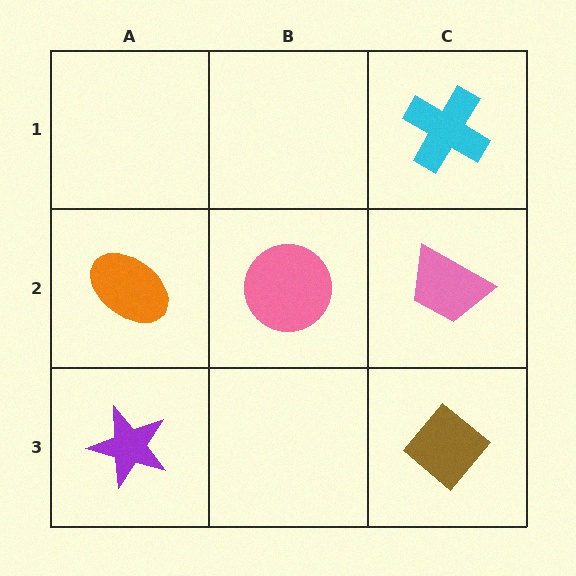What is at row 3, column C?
A brown diamond.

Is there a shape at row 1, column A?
No, that cell is empty.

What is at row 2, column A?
An orange ellipse.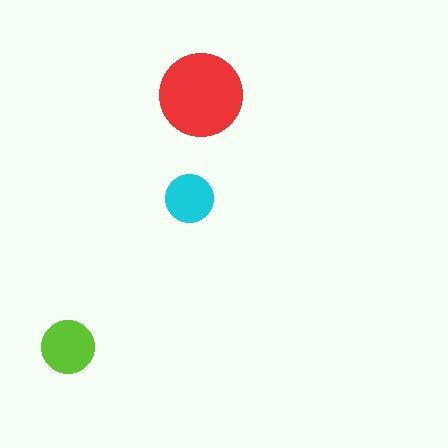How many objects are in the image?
There are 3 objects in the image.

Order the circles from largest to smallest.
the red one, the lime one, the cyan one.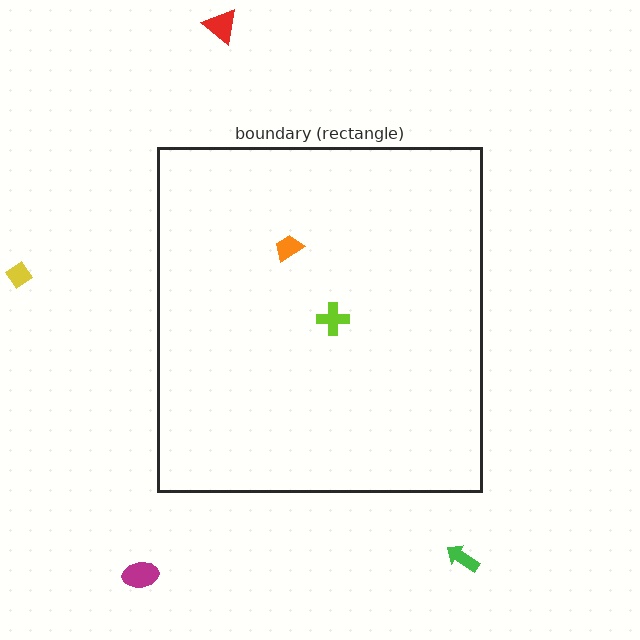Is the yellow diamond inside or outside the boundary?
Outside.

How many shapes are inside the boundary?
2 inside, 4 outside.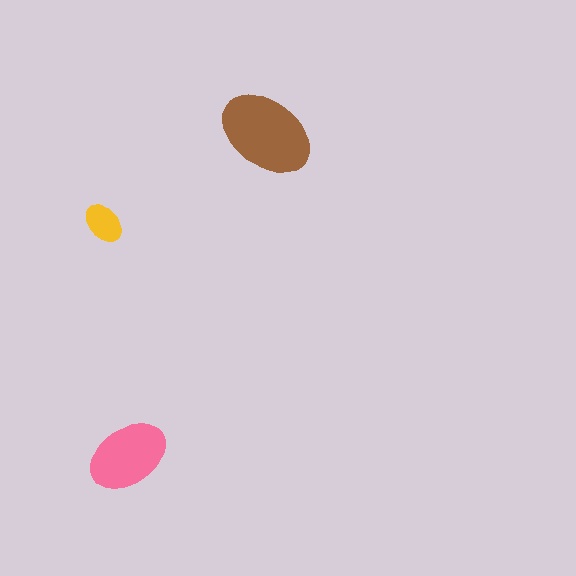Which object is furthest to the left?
The yellow ellipse is leftmost.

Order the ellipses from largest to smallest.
the brown one, the pink one, the yellow one.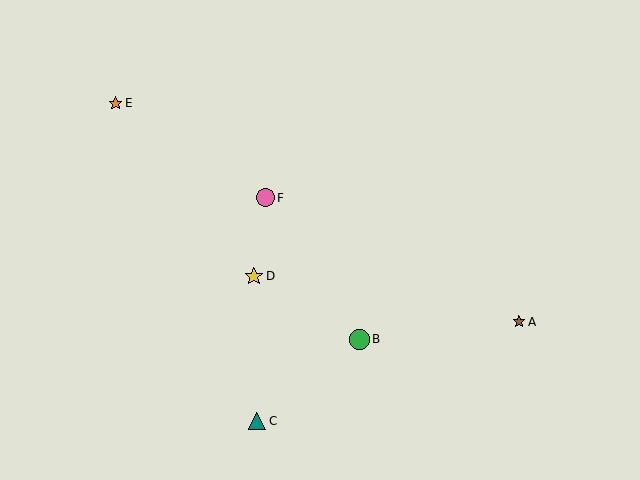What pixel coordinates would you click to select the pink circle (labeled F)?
Click at (265, 198) to select the pink circle F.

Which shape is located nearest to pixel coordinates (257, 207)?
The pink circle (labeled F) at (265, 198) is nearest to that location.